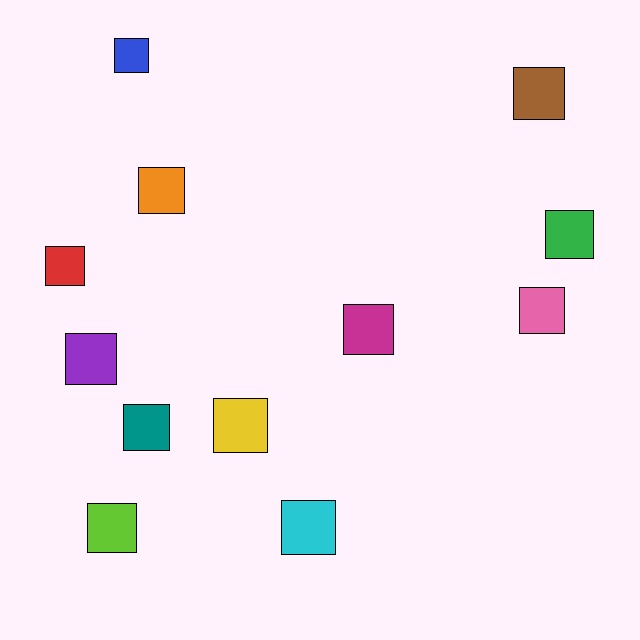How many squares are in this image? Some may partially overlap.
There are 12 squares.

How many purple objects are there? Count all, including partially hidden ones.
There is 1 purple object.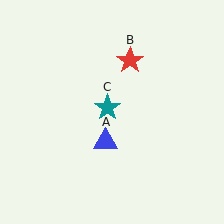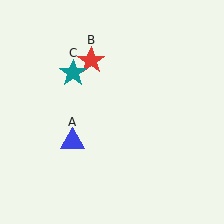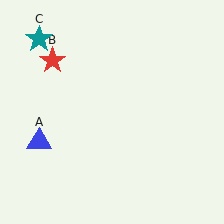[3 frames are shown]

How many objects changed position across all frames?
3 objects changed position: blue triangle (object A), red star (object B), teal star (object C).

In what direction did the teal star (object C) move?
The teal star (object C) moved up and to the left.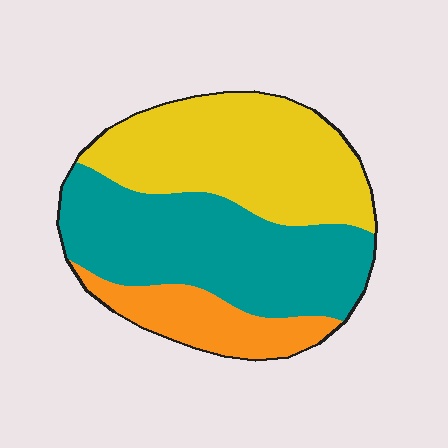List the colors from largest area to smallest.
From largest to smallest: teal, yellow, orange.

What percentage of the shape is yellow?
Yellow takes up about two fifths (2/5) of the shape.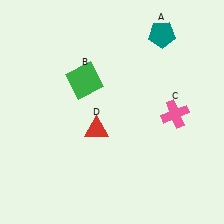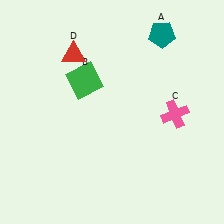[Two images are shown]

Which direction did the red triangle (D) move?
The red triangle (D) moved up.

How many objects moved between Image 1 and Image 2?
1 object moved between the two images.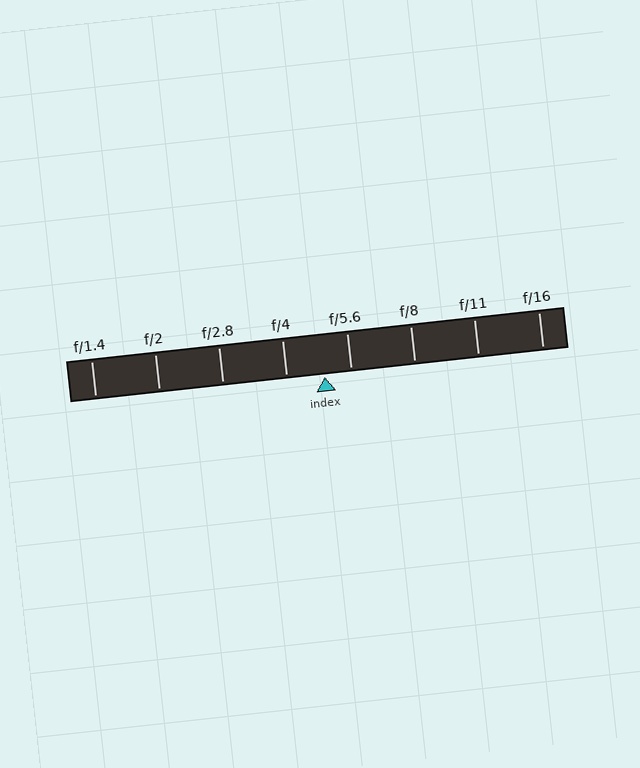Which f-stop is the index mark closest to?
The index mark is closest to f/5.6.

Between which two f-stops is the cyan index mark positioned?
The index mark is between f/4 and f/5.6.